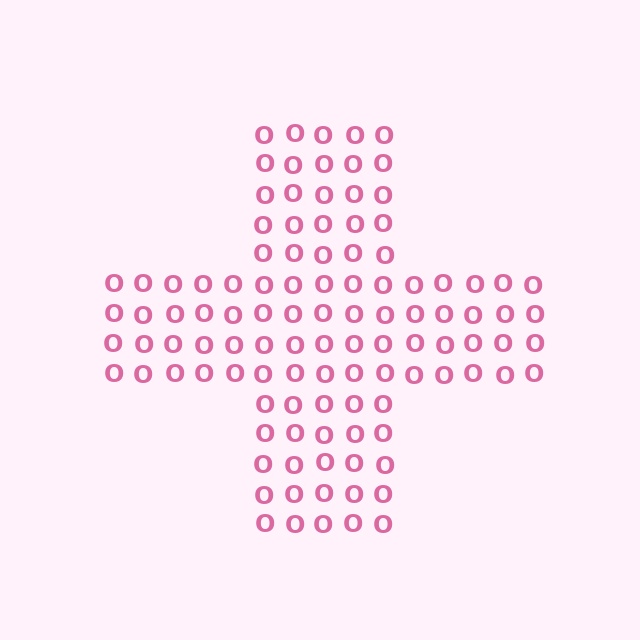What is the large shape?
The large shape is a cross.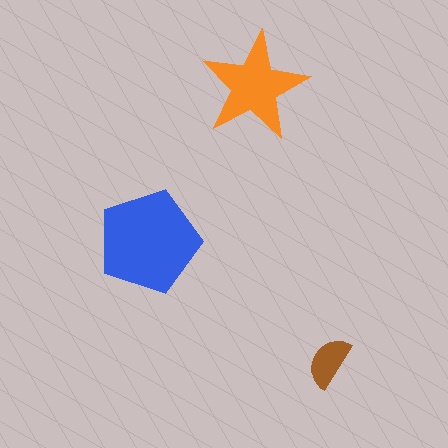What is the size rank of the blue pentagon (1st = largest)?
1st.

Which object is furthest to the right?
The brown semicircle is rightmost.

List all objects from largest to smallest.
The blue pentagon, the orange star, the brown semicircle.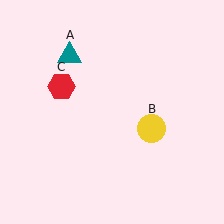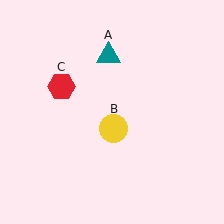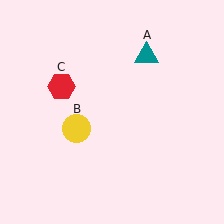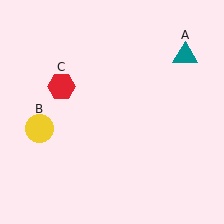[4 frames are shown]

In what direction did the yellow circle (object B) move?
The yellow circle (object B) moved left.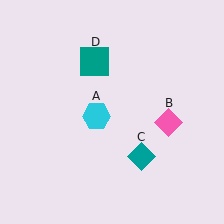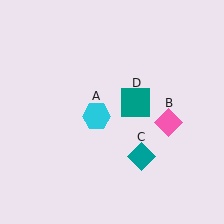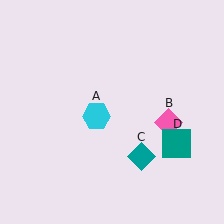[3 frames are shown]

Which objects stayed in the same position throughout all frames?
Cyan hexagon (object A) and pink diamond (object B) and teal diamond (object C) remained stationary.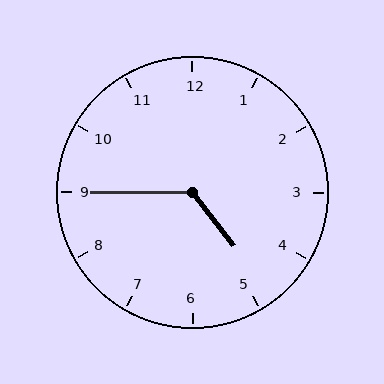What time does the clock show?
4:45.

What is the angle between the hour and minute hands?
Approximately 128 degrees.